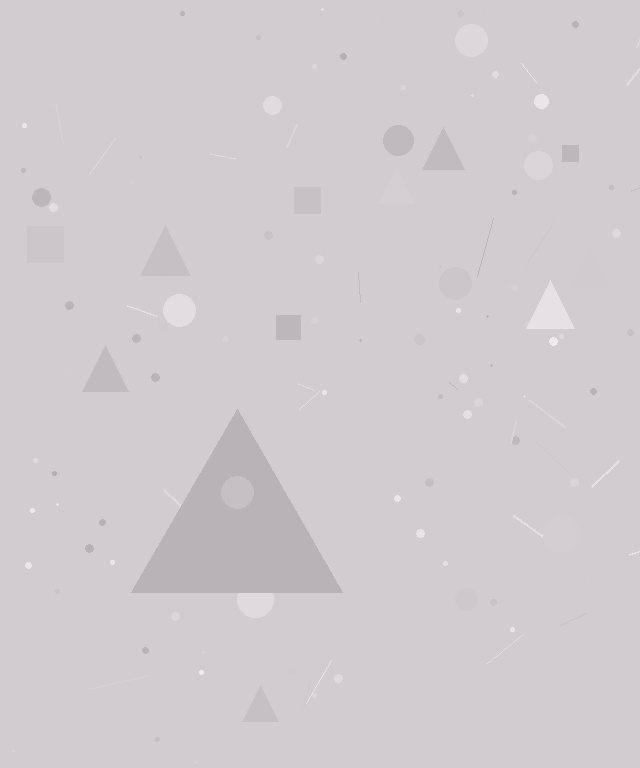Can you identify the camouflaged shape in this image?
The camouflaged shape is a triangle.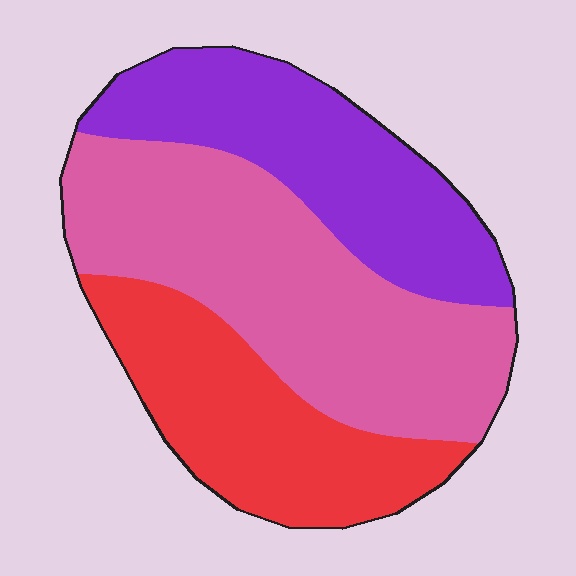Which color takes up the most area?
Pink, at roughly 45%.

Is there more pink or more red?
Pink.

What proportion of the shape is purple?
Purple covers roughly 30% of the shape.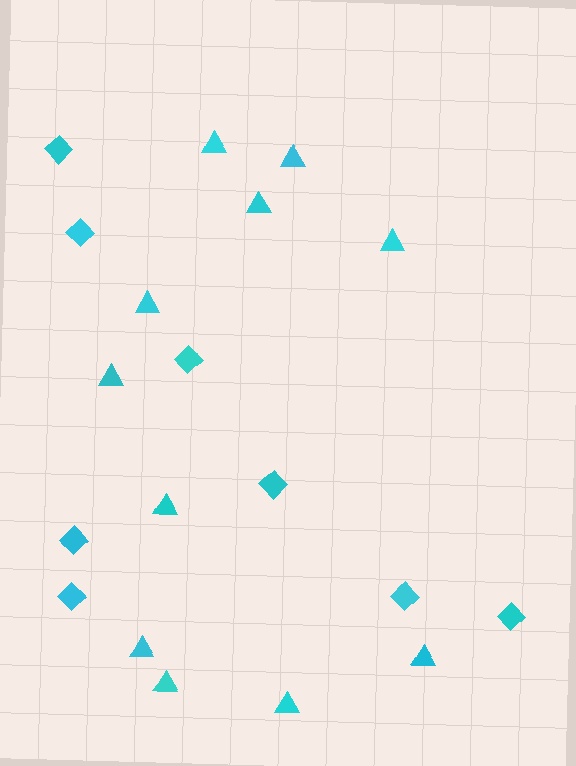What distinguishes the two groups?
There are 2 groups: one group of diamonds (8) and one group of triangles (11).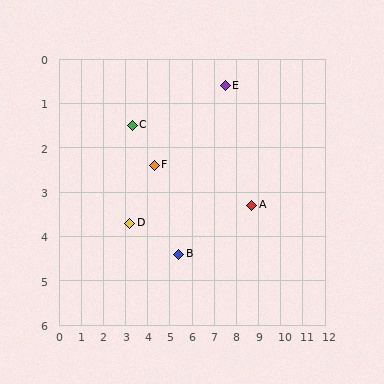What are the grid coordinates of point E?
Point E is at approximately (7.5, 0.6).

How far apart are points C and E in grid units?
Points C and E are about 4.3 grid units apart.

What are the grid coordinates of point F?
Point F is at approximately (4.3, 2.4).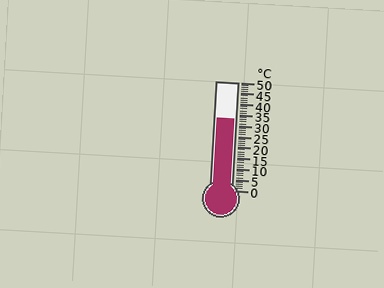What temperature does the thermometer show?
The thermometer shows approximately 33°C.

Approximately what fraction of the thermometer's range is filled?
The thermometer is filled to approximately 65% of its range.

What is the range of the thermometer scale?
The thermometer scale ranges from 0°C to 50°C.